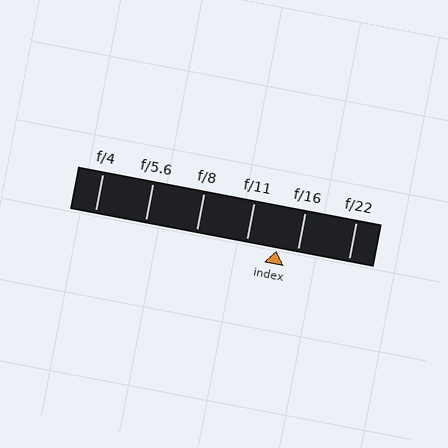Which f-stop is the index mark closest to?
The index mark is closest to f/16.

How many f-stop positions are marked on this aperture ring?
There are 6 f-stop positions marked.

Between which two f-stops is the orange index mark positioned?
The index mark is between f/11 and f/16.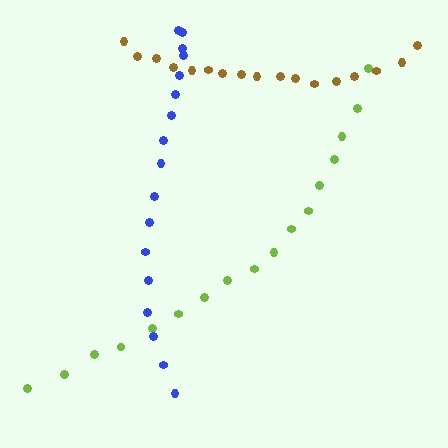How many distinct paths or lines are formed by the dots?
There are 3 distinct paths.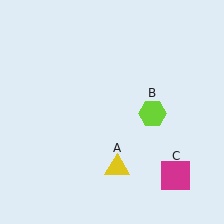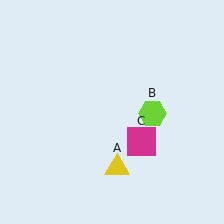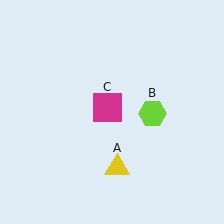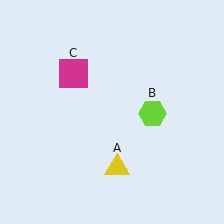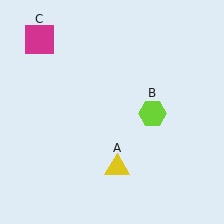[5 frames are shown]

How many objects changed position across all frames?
1 object changed position: magenta square (object C).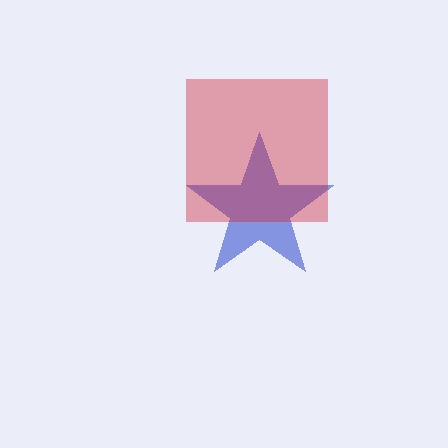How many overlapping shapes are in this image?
There are 2 overlapping shapes in the image.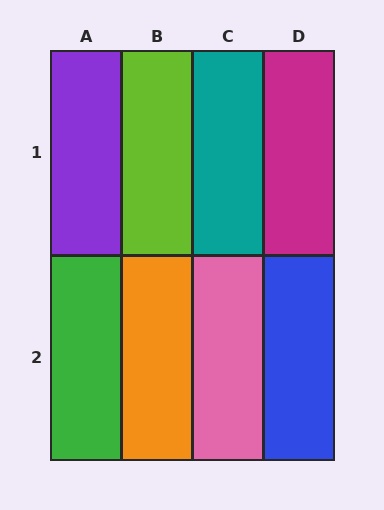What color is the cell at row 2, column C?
Pink.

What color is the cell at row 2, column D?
Blue.